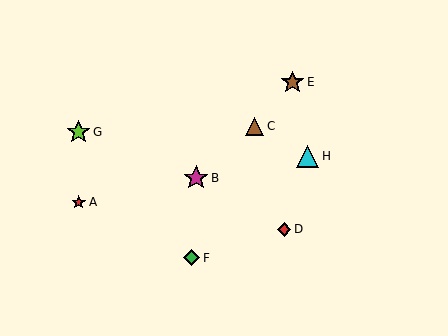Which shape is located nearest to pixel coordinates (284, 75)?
The brown star (labeled E) at (292, 82) is nearest to that location.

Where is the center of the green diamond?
The center of the green diamond is at (192, 258).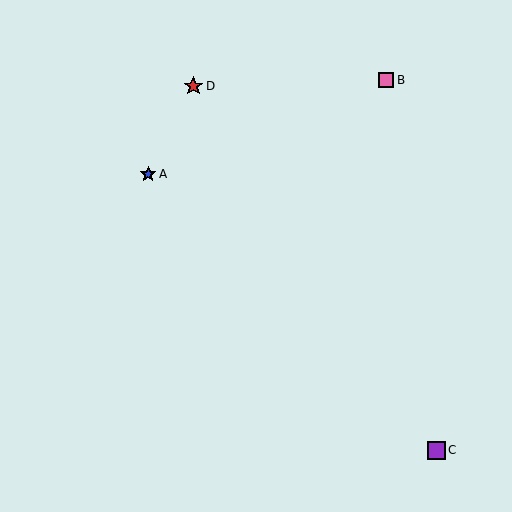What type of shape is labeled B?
Shape B is a pink square.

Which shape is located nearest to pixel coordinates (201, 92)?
The red star (labeled D) at (193, 86) is nearest to that location.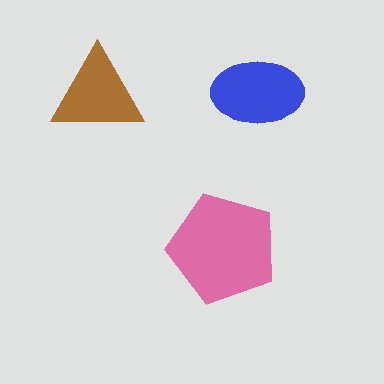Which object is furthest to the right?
The blue ellipse is rightmost.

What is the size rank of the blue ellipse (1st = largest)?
2nd.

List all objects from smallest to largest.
The brown triangle, the blue ellipse, the pink pentagon.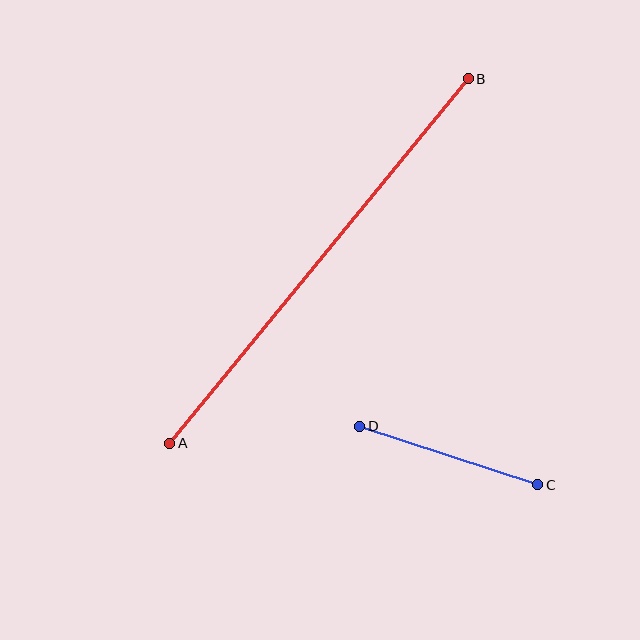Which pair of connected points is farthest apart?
Points A and B are farthest apart.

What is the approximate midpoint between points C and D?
The midpoint is at approximately (449, 456) pixels.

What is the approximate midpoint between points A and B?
The midpoint is at approximately (319, 261) pixels.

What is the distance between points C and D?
The distance is approximately 187 pixels.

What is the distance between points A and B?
The distance is approximately 471 pixels.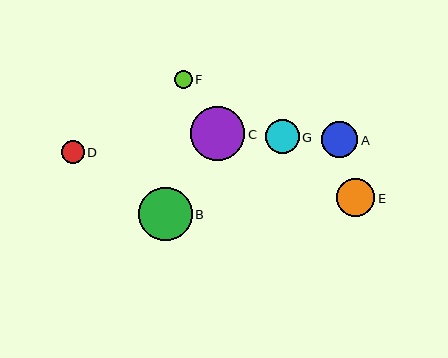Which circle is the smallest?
Circle F is the smallest with a size of approximately 17 pixels.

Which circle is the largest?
Circle C is the largest with a size of approximately 54 pixels.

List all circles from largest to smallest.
From largest to smallest: C, B, E, A, G, D, F.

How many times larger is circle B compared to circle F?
Circle B is approximately 3.1 times the size of circle F.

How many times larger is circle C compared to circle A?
Circle C is approximately 1.5 times the size of circle A.